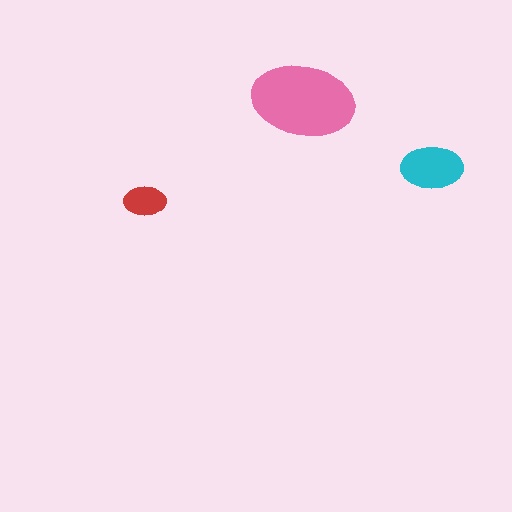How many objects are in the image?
There are 3 objects in the image.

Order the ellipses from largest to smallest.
the pink one, the cyan one, the red one.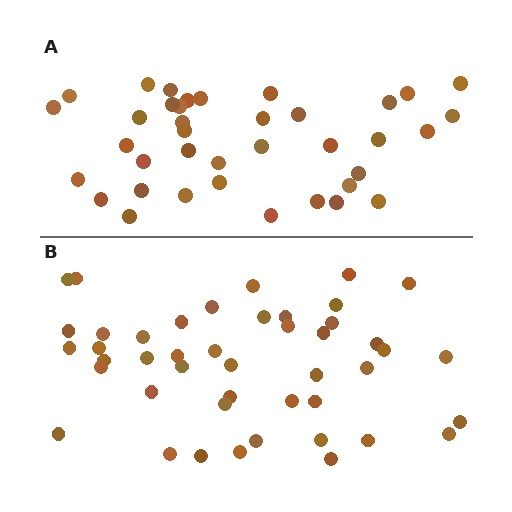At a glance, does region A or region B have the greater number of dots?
Region B (the bottom region) has more dots.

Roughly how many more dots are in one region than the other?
Region B has roughly 8 or so more dots than region A.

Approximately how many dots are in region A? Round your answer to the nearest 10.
About 40 dots. (The exact count is 38, which rounds to 40.)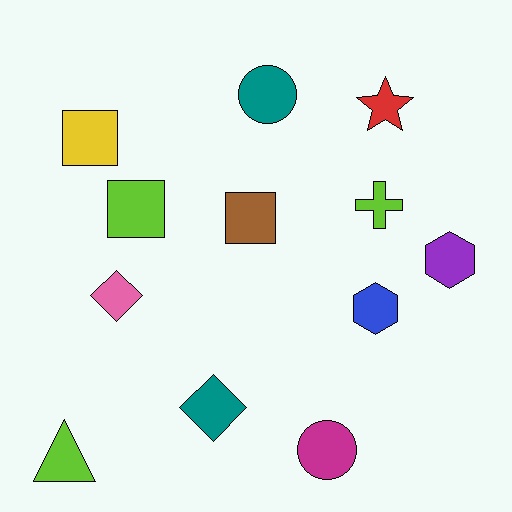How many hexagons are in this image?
There are 2 hexagons.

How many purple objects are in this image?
There is 1 purple object.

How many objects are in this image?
There are 12 objects.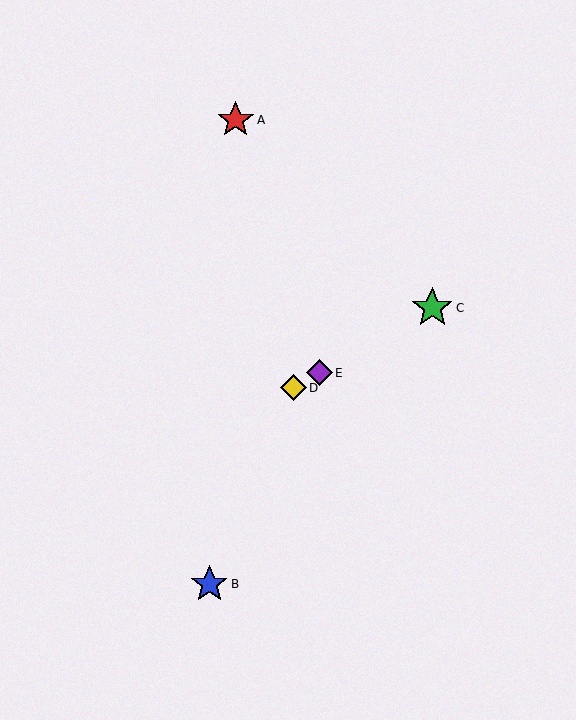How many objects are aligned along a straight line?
3 objects (C, D, E) are aligned along a straight line.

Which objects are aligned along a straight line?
Objects C, D, E are aligned along a straight line.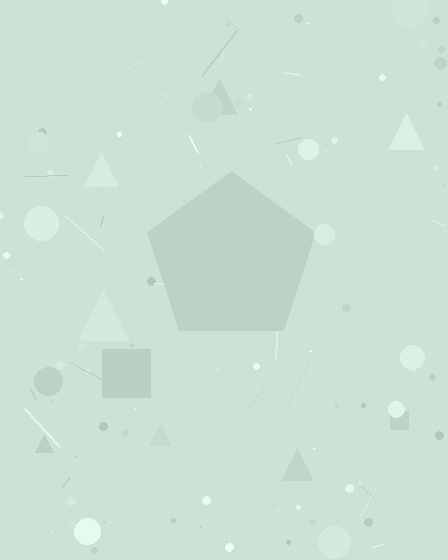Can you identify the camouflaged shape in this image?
The camouflaged shape is a pentagon.